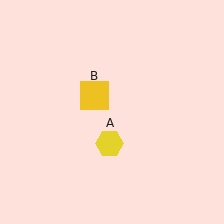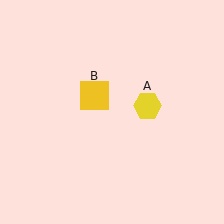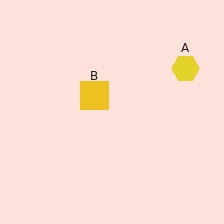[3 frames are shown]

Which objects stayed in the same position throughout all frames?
Yellow square (object B) remained stationary.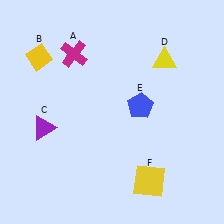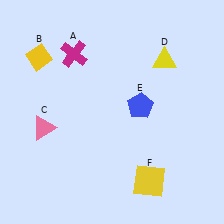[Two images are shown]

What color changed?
The triangle (C) changed from purple in Image 1 to pink in Image 2.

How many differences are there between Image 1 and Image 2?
There is 1 difference between the two images.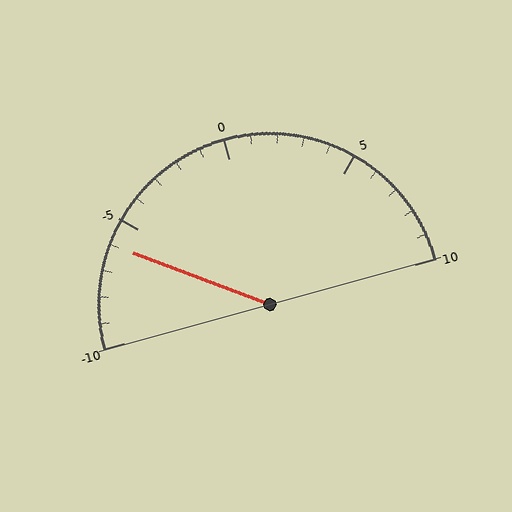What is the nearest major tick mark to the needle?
The nearest major tick mark is -5.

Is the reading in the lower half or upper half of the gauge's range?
The reading is in the lower half of the range (-10 to 10).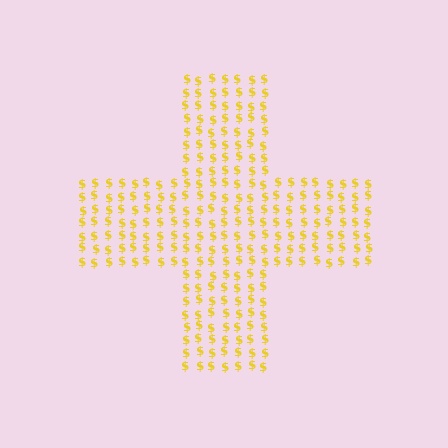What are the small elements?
The small elements are dollar signs.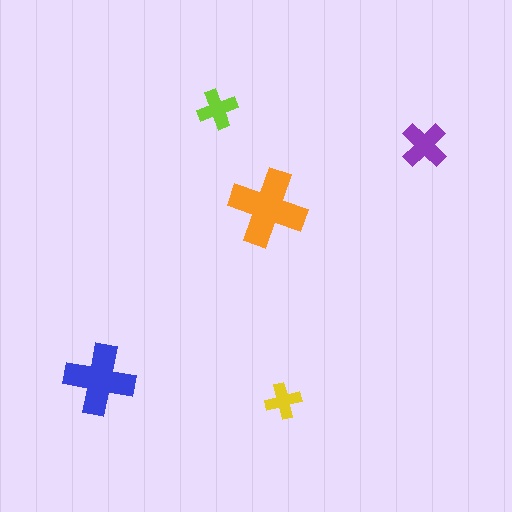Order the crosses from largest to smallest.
the orange one, the blue one, the purple one, the lime one, the yellow one.